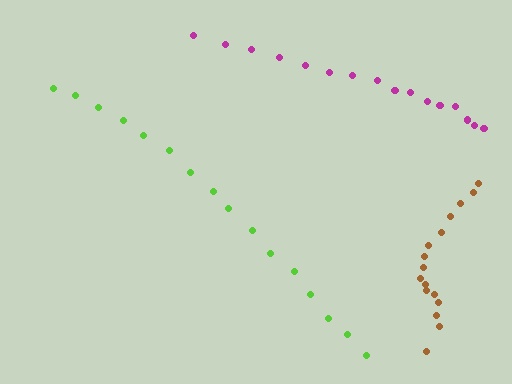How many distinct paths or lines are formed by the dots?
There are 3 distinct paths.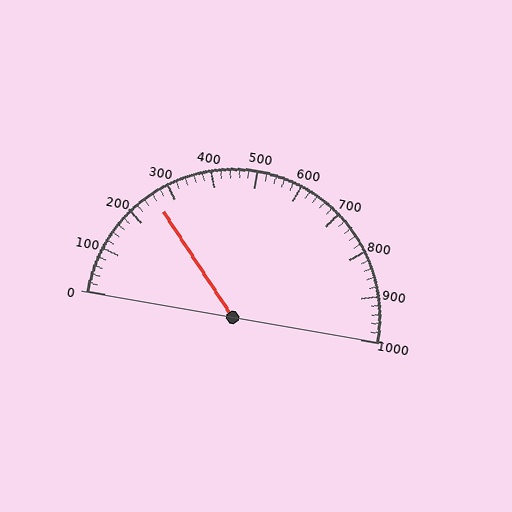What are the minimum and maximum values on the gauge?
The gauge ranges from 0 to 1000.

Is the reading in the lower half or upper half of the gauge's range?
The reading is in the lower half of the range (0 to 1000).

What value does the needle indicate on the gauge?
The needle indicates approximately 260.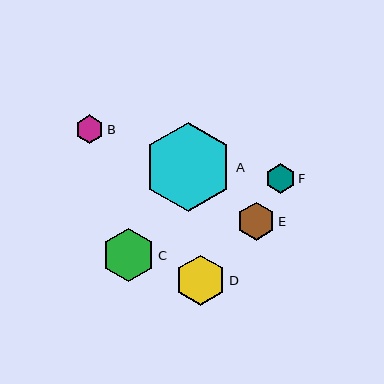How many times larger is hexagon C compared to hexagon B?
Hexagon C is approximately 1.9 times the size of hexagon B.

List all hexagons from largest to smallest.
From largest to smallest: A, C, D, E, F, B.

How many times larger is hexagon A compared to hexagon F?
Hexagon A is approximately 3.0 times the size of hexagon F.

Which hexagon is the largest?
Hexagon A is the largest with a size of approximately 89 pixels.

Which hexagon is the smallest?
Hexagon B is the smallest with a size of approximately 28 pixels.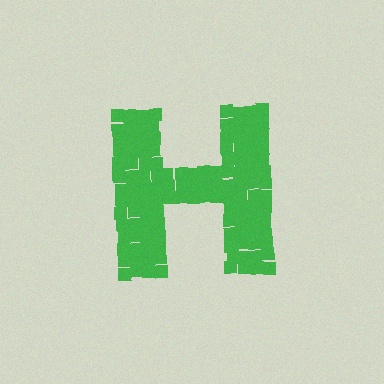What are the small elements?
The small elements are squares.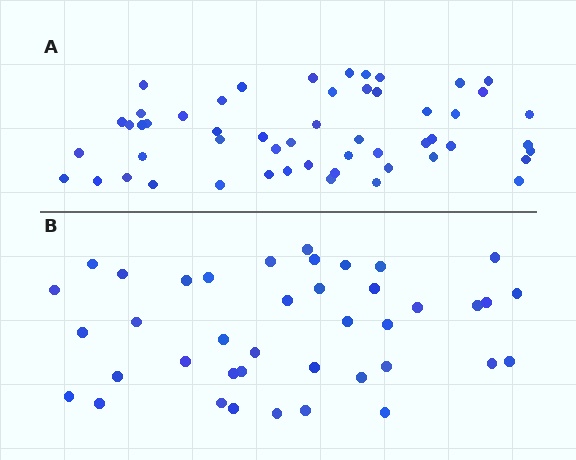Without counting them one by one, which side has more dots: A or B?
Region A (the top region) has more dots.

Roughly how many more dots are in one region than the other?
Region A has approximately 15 more dots than region B.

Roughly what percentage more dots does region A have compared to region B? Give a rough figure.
About 30% more.